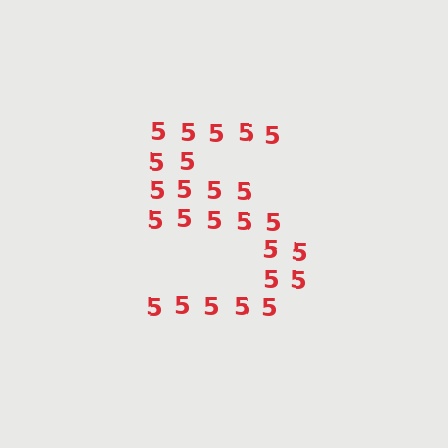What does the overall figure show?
The overall figure shows the digit 5.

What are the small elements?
The small elements are digit 5's.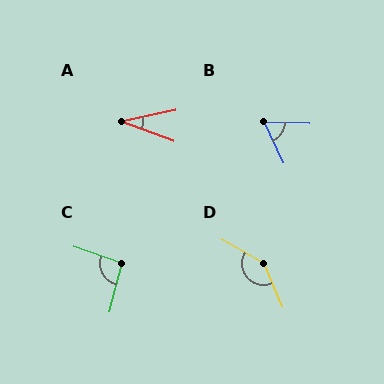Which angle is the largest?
D, at approximately 143 degrees.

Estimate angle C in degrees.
Approximately 95 degrees.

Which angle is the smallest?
A, at approximately 33 degrees.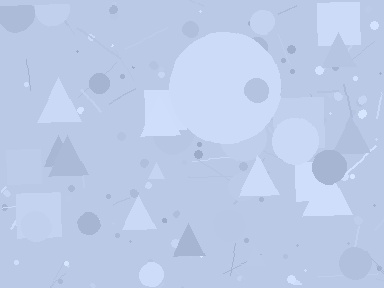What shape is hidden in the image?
A circle is hidden in the image.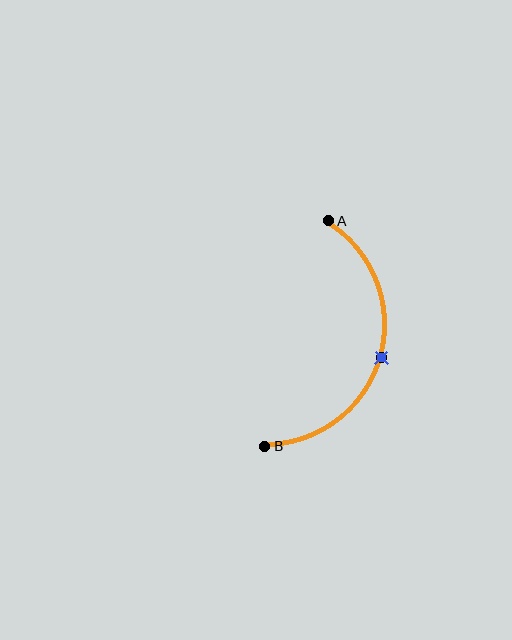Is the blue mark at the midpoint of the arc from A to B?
Yes. The blue mark lies on the arc at equal arc-length from both A and B — it is the arc midpoint.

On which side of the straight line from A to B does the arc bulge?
The arc bulges to the right of the straight line connecting A and B.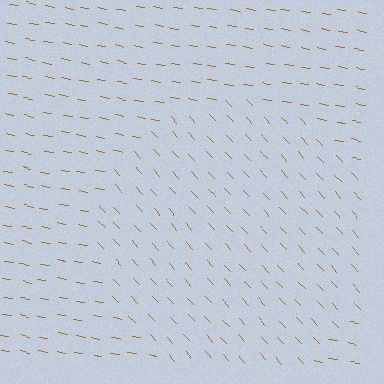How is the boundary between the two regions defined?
The boundary is defined purely by a change in line orientation (approximately 38 degrees difference). All lines are the same color and thickness.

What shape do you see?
I see a circle.